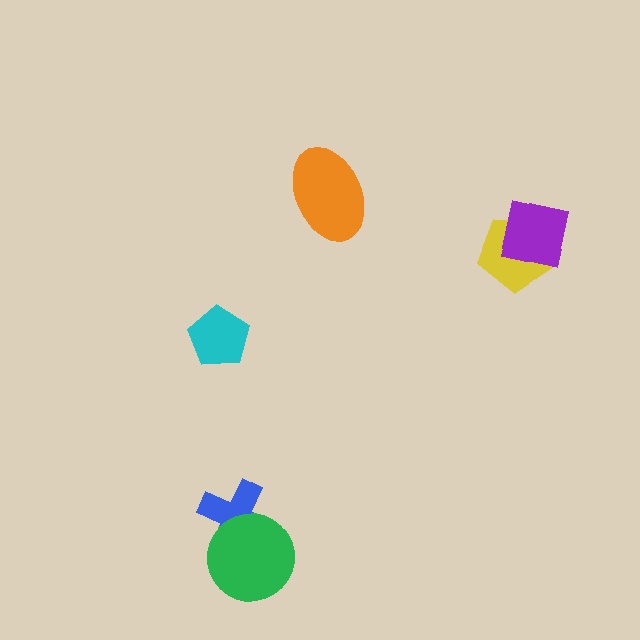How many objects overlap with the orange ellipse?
0 objects overlap with the orange ellipse.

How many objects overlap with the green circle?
1 object overlaps with the green circle.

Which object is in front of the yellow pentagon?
The purple square is in front of the yellow pentagon.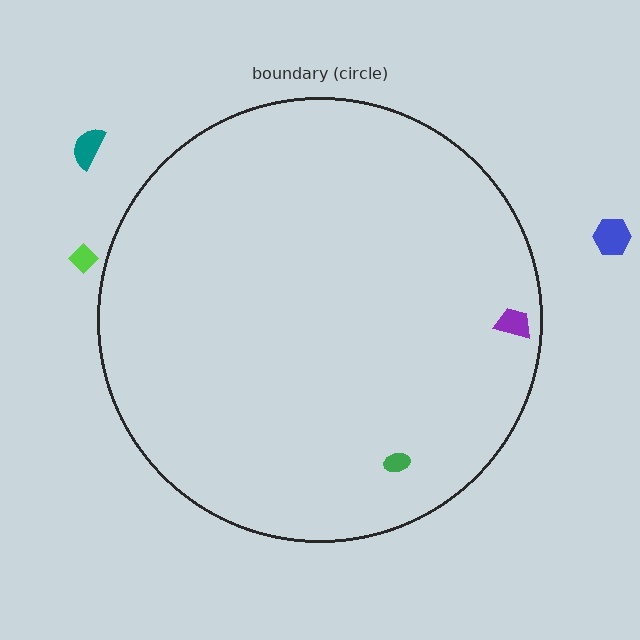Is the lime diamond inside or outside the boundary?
Outside.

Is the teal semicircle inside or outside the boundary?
Outside.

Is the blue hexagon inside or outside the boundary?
Outside.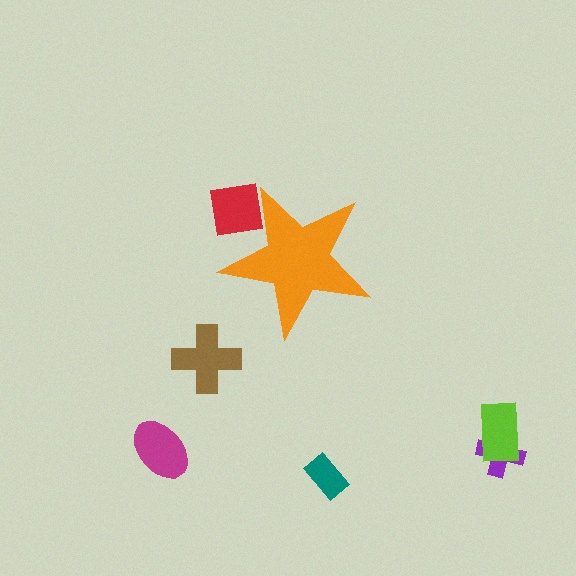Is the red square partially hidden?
Yes, the red square is partially hidden behind the orange star.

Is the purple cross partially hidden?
No, the purple cross is fully visible.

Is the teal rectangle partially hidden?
No, the teal rectangle is fully visible.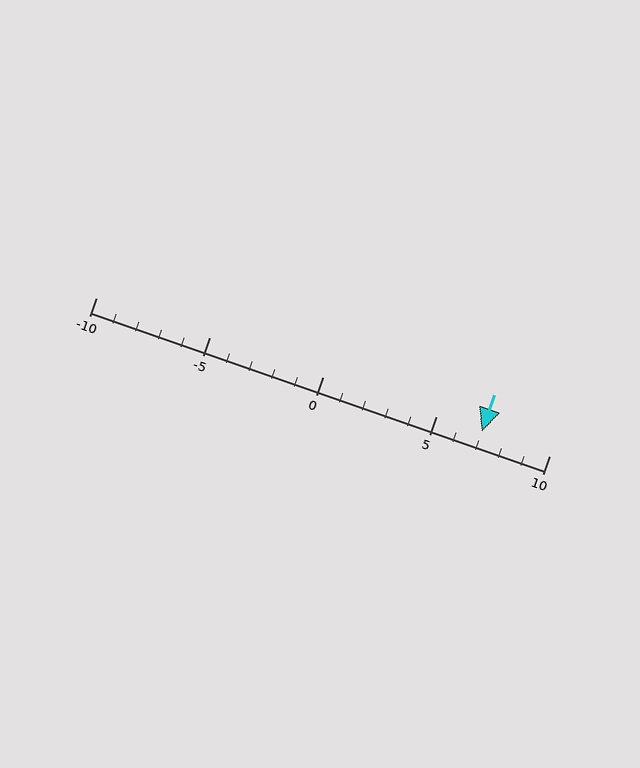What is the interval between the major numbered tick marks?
The major tick marks are spaced 5 units apart.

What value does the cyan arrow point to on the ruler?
The cyan arrow points to approximately 7.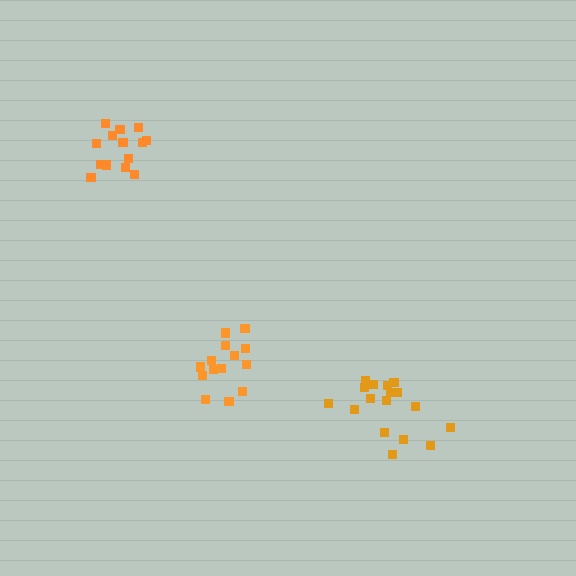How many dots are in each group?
Group 1: 17 dots, Group 2: 15 dots, Group 3: 14 dots (46 total).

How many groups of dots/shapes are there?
There are 3 groups.